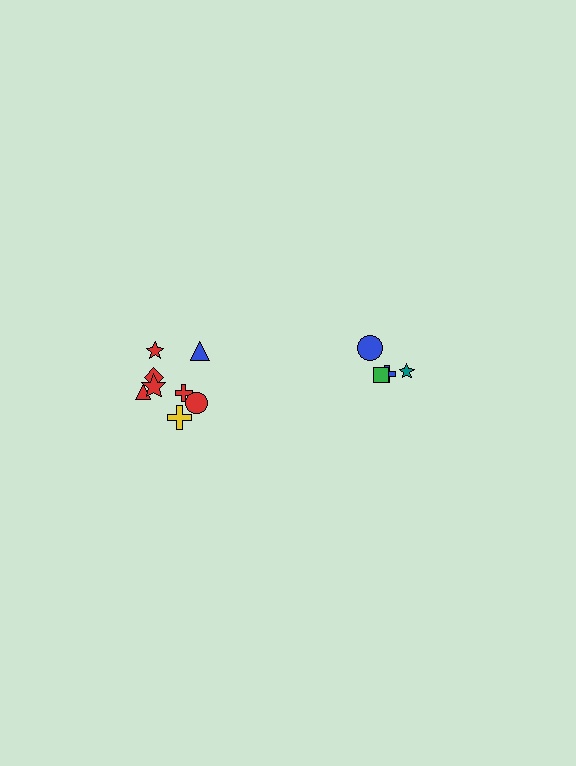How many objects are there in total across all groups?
There are 12 objects.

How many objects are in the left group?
There are 8 objects.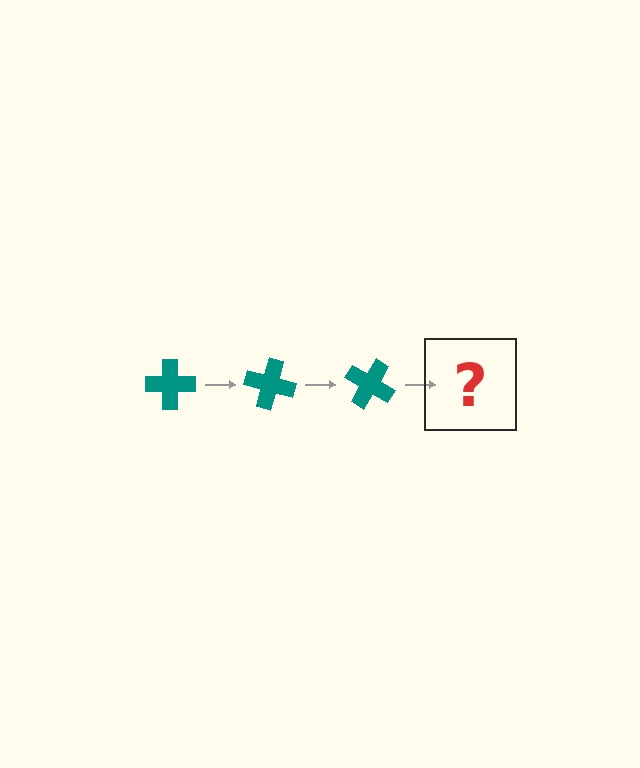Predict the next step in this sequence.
The next step is a teal cross rotated 45 degrees.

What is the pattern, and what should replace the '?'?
The pattern is that the cross rotates 15 degrees each step. The '?' should be a teal cross rotated 45 degrees.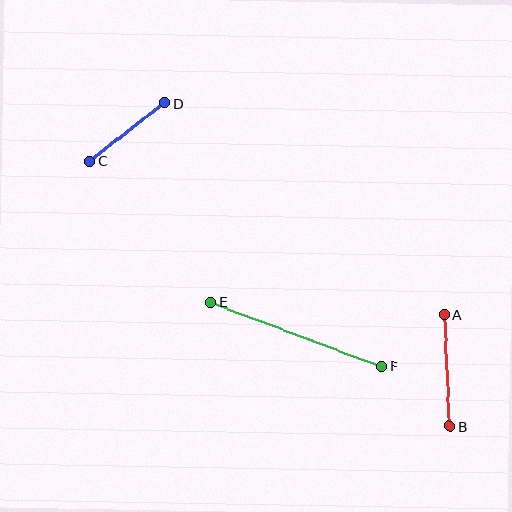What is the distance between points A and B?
The distance is approximately 112 pixels.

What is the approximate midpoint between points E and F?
The midpoint is at approximately (296, 335) pixels.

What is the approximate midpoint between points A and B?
The midpoint is at approximately (447, 370) pixels.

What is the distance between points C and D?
The distance is approximately 95 pixels.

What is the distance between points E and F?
The distance is approximately 182 pixels.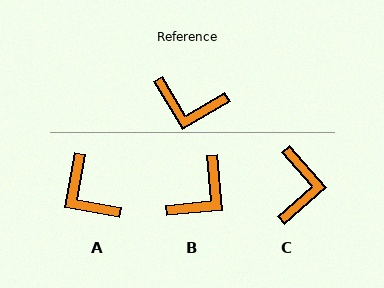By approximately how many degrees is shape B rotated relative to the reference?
Approximately 65 degrees counter-clockwise.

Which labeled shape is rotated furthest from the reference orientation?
C, about 101 degrees away.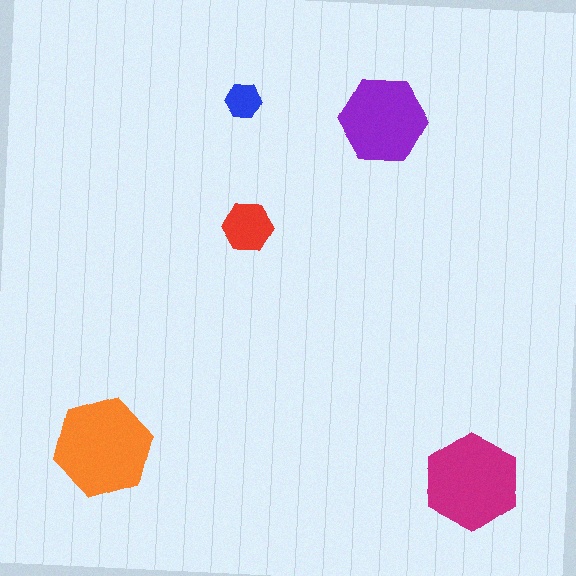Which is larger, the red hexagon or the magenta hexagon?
The magenta one.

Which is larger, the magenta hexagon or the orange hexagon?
The orange one.